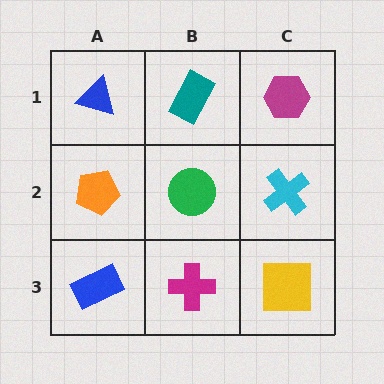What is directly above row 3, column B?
A green circle.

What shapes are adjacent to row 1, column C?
A cyan cross (row 2, column C), a teal rectangle (row 1, column B).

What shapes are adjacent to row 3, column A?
An orange pentagon (row 2, column A), a magenta cross (row 3, column B).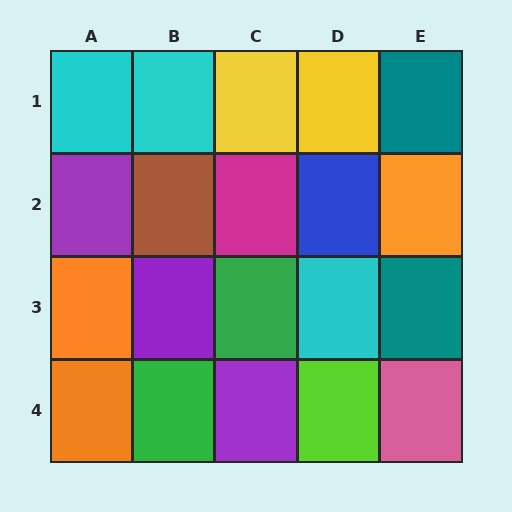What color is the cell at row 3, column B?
Purple.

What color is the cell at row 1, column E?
Teal.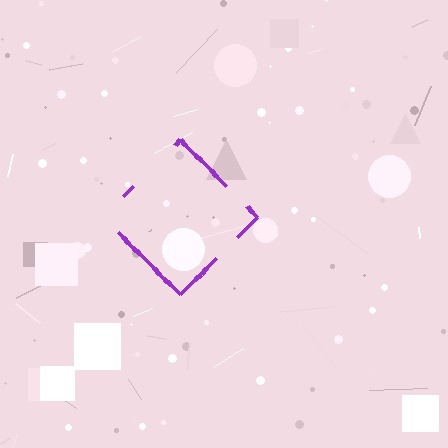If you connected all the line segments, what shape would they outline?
They would outline a diamond.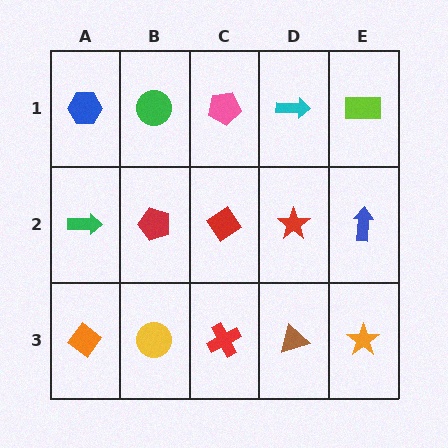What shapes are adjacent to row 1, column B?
A red pentagon (row 2, column B), a blue hexagon (row 1, column A), a pink pentagon (row 1, column C).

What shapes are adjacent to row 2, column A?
A blue hexagon (row 1, column A), an orange diamond (row 3, column A), a red pentagon (row 2, column B).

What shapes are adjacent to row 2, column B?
A green circle (row 1, column B), a yellow circle (row 3, column B), a green arrow (row 2, column A), a red diamond (row 2, column C).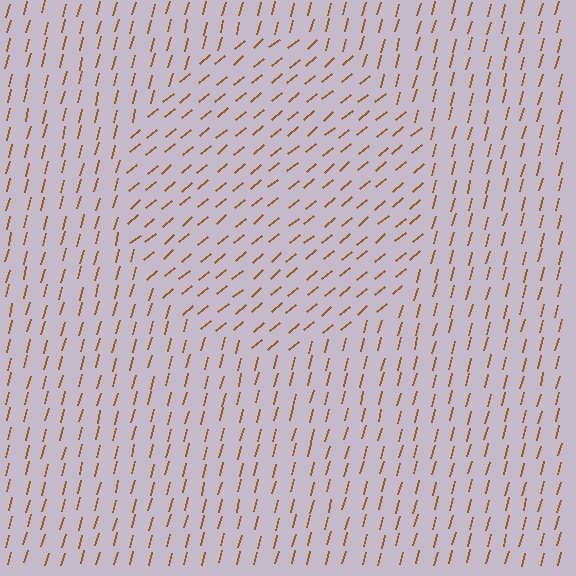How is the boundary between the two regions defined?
The boundary is defined purely by a change in line orientation (approximately 35 degrees difference). All lines are the same color and thickness.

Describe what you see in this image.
The image is filled with small brown line segments. A circle region in the image has lines oriented differently from the surrounding lines, creating a visible texture boundary.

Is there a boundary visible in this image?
Yes, there is a texture boundary formed by a change in line orientation.